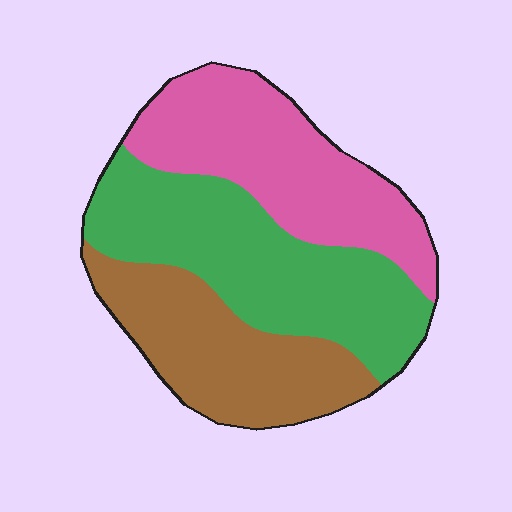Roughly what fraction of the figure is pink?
Pink covers around 35% of the figure.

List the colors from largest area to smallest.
From largest to smallest: green, pink, brown.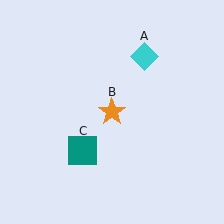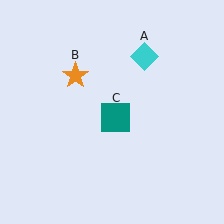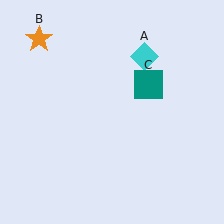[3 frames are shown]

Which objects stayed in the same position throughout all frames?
Cyan diamond (object A) remained stationary.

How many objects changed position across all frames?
2 objects changed position: orange star (object B), teal square (object C).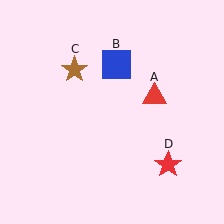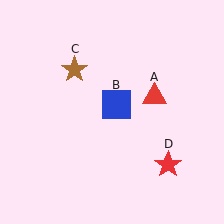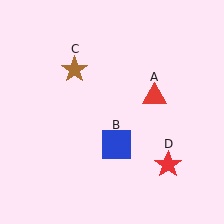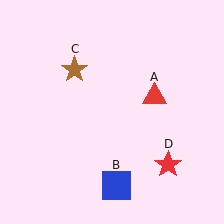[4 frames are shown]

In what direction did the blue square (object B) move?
The blue square (object B) moved down.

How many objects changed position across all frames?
1 object changed position: blue square (object B).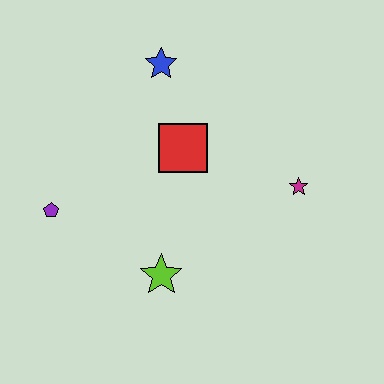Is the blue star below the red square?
No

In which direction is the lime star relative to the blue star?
The lime star is below the blue star.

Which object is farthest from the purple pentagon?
The magenta star is farthest from the purple pentagon.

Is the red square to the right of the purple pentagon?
Yes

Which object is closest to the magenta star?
The red square is closest to the magenta star.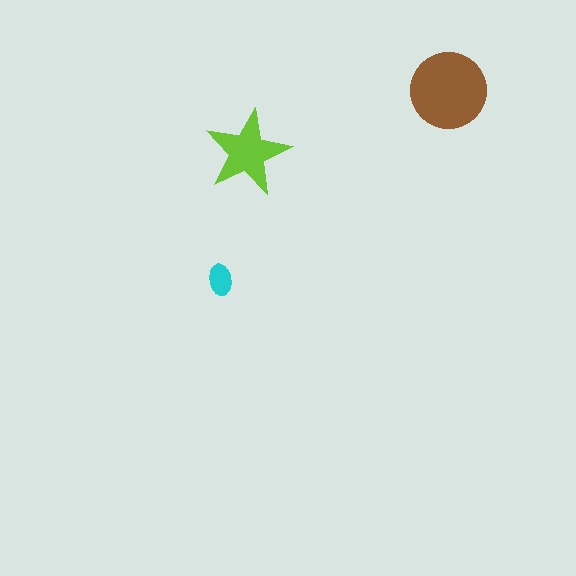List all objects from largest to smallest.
The brown circle, the lime star, the cyan ellipse.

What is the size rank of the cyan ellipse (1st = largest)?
3rd.